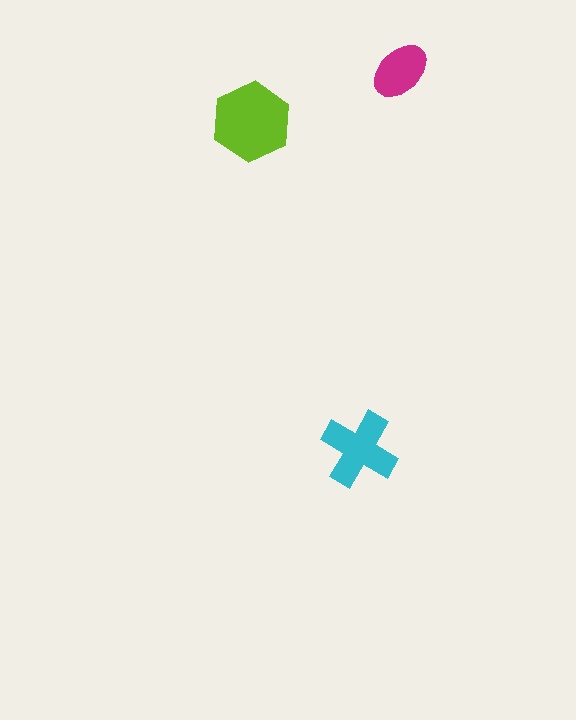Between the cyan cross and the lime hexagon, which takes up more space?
The lime hexagon.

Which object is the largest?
The lime hexagon.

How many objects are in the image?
There are 3 objects in the image.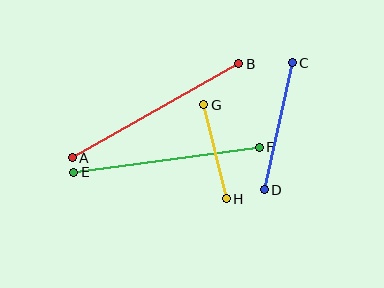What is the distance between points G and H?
The distance is approximately 97 pixels.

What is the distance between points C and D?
The distance is approximately 130 pixels.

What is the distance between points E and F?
The distance is approximately 187 pixels.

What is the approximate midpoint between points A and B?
The midpoint is at approximately (156, 111) pixels.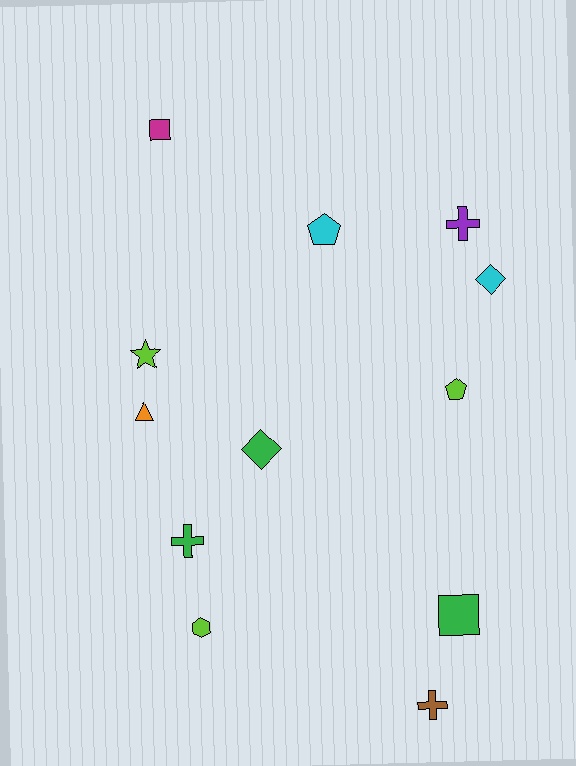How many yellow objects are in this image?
There are no yellow objects.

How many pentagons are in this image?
There are 2 pentagons.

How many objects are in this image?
There are 12 objects.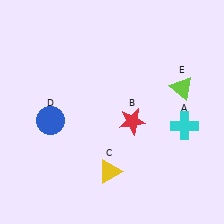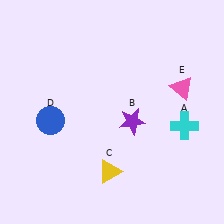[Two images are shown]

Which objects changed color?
B changed from red to purple. E changed from lime to pink.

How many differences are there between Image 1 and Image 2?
There are 2 differences between the two images.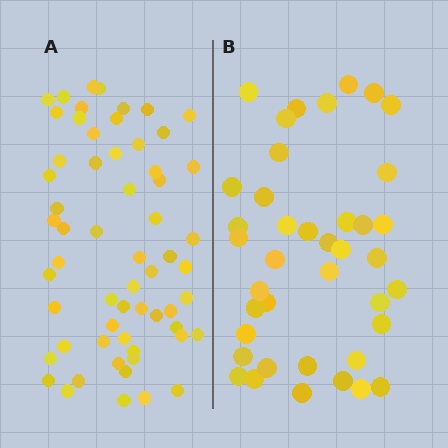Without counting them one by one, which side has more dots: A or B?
Region A (the left region) has more dots.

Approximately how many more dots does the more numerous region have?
Region A has approximately 20 more dots than region B.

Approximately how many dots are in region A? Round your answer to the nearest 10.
About 60 dots.